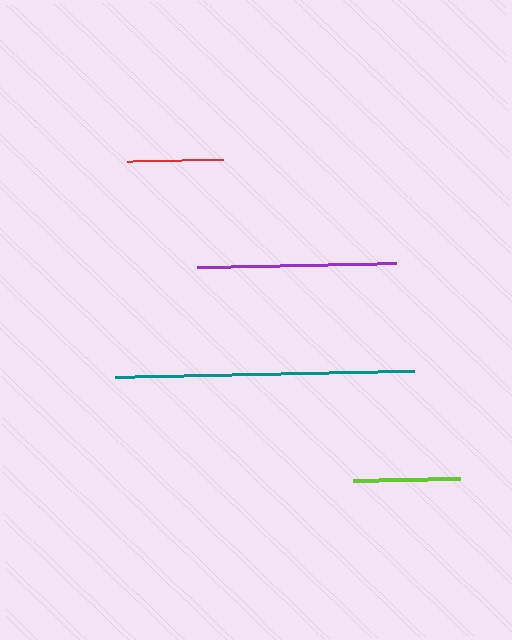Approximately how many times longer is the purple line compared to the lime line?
The purple line is approximately 1.9 times the length of the lime line.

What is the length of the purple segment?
The purple segment is approximately 198 pixels long.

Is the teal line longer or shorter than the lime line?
The teal line is longer than the lime line.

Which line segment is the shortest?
The red line is the shortest at approximately 96 pixels.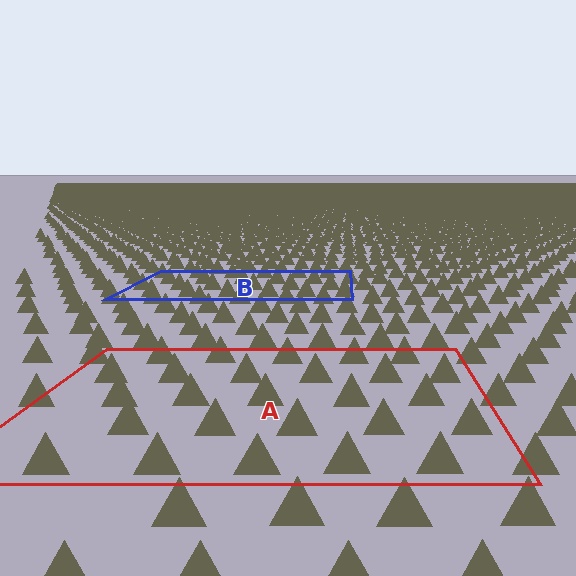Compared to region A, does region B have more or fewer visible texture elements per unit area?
Region B has more texture elements per unit area — they are packed more densely because it is farther away.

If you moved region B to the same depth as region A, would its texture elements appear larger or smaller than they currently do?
They would appear larger. At a closer depth, the same texture elements are projected at a bigger on-screen size.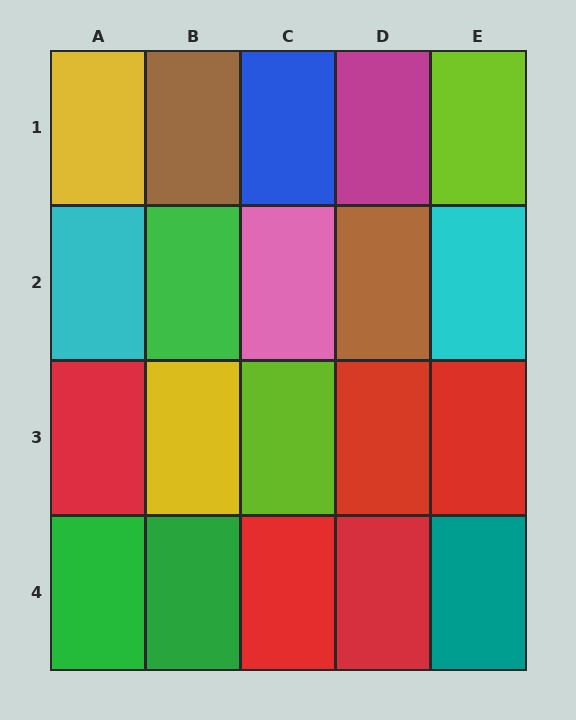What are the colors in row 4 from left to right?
Green, green, red, red, teal.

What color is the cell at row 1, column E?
Lime.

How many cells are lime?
2 cells are lime.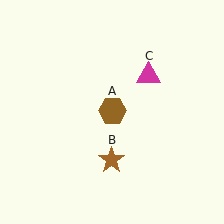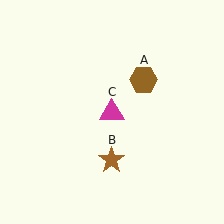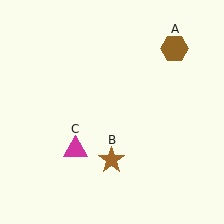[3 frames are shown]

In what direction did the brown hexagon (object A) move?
The brown hexagon (object A) moved up and to the right.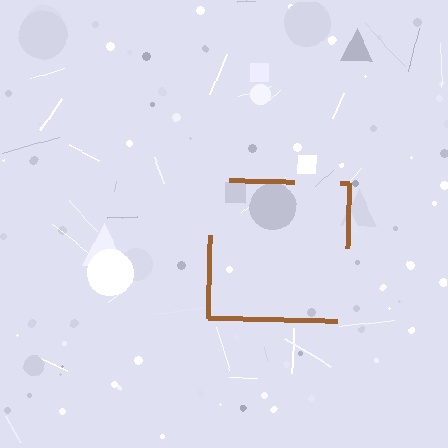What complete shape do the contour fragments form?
The contour fragments form a square.